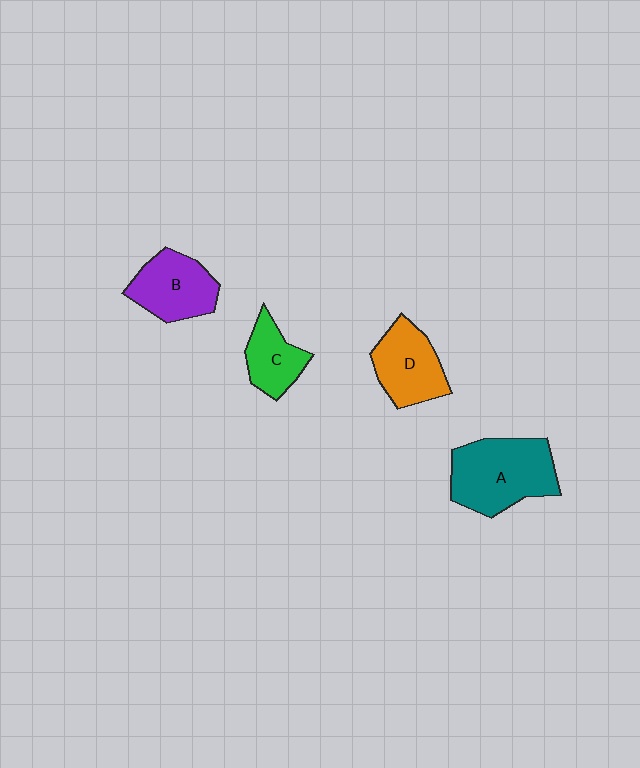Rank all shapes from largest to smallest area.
From largest to smallest: A (teal), B (purple), D (orange), C (green).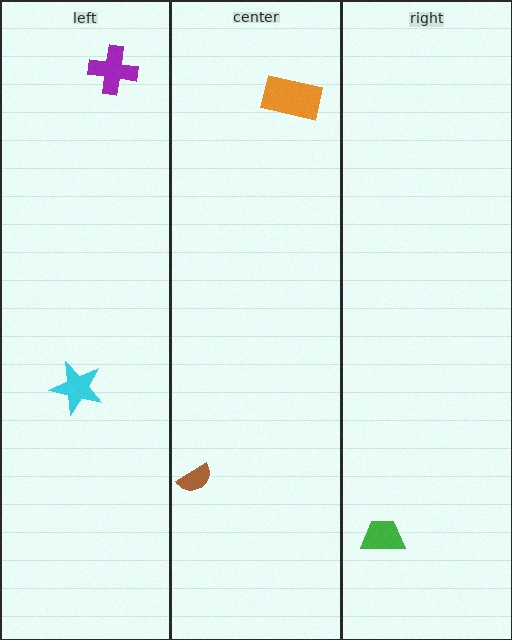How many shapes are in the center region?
2.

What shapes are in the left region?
The cyan star, the purple cross.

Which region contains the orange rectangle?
The center region.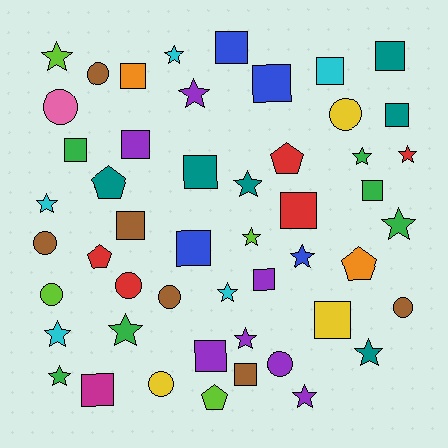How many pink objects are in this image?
There is 1 pink object.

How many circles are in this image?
There are 10 circles.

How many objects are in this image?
There are 50 objects.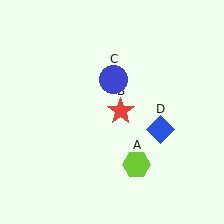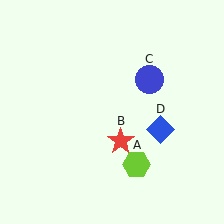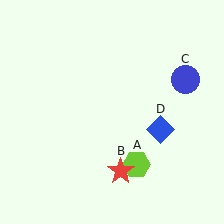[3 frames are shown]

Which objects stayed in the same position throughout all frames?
Lime hexagon (object A) and blue diamond (object D) remained stationary.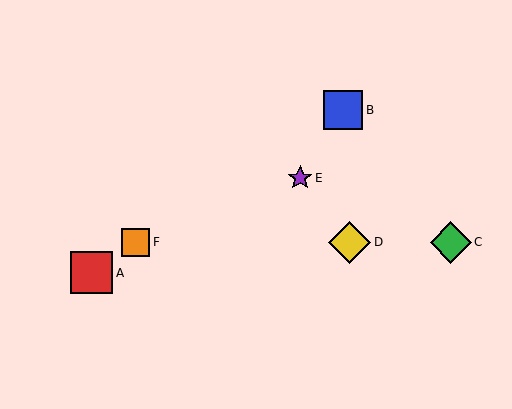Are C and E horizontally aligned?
No, C is at y≈242 and E is at y≈178.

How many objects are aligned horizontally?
3 objects (C, D, F) are aligned horizontally.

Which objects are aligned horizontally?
Objects C, D, F are aligned horizontally.